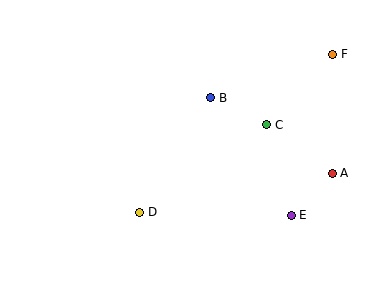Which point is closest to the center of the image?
Point B at (211, 98) is closest to the center.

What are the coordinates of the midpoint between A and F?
The midpoint between A and F is at (332, 114).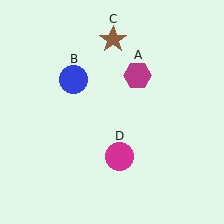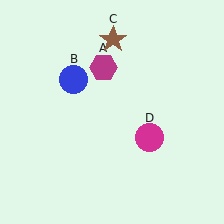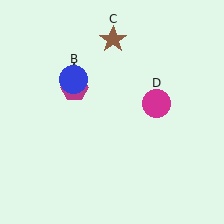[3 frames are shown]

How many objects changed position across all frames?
2 objects changed position: magenta hexagon (object A), magenta circle (object D).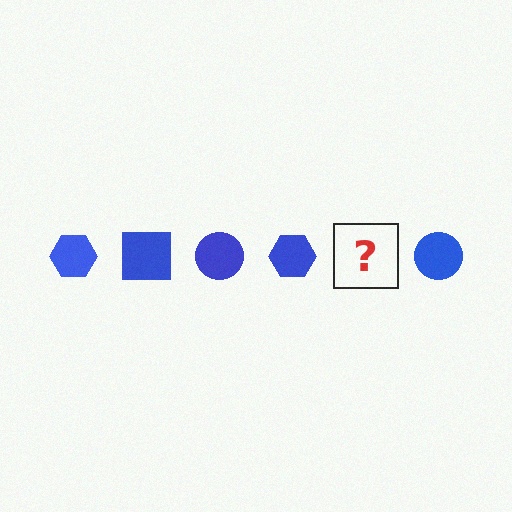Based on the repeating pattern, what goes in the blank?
The blank should be a blue square.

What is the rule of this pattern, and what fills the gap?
The rule is that the pattern cycles through hexagon, square, circle shapes in blue. The gap should be filled with a blue square.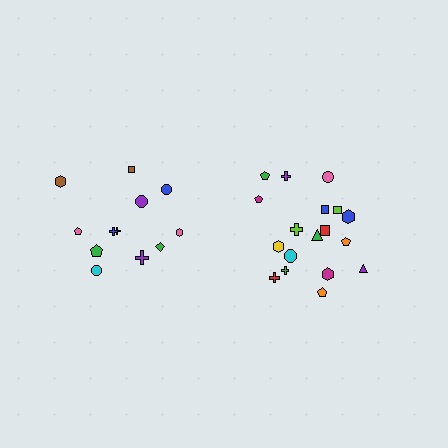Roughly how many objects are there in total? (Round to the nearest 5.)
Roughly 30 objects in total.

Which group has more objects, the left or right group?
The right group.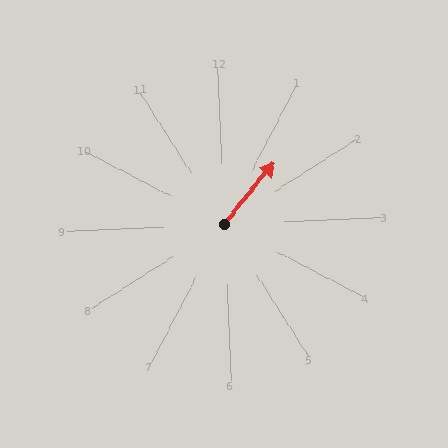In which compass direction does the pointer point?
Northeast.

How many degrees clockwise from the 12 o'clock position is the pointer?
Approximately 42 degrees.